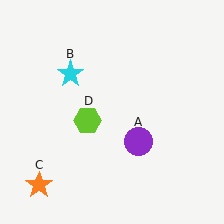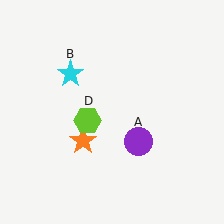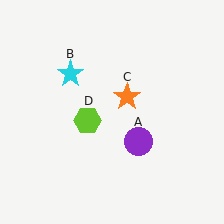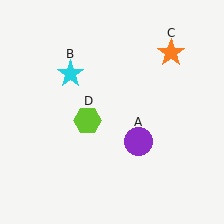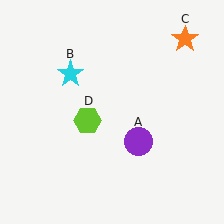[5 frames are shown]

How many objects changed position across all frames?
1 object changed position: orange star (object C).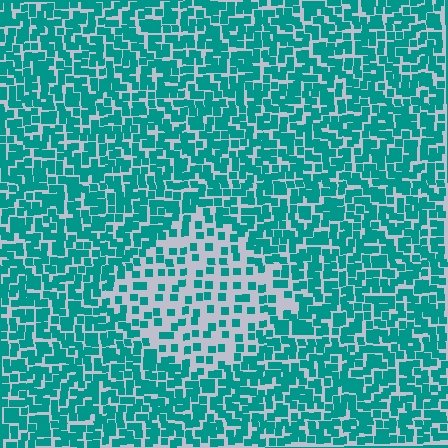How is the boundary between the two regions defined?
The boundary is defined by a change in element density (approximately 2.4x ratio). All elements are the same color, size, and shape.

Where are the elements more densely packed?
The elements are more densely packed outside the diamond boundary.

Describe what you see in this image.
The image contains small teal elements arranged at two different densities. A diamond-shaped region is visible where the elements are less densely packed than the surrounding area.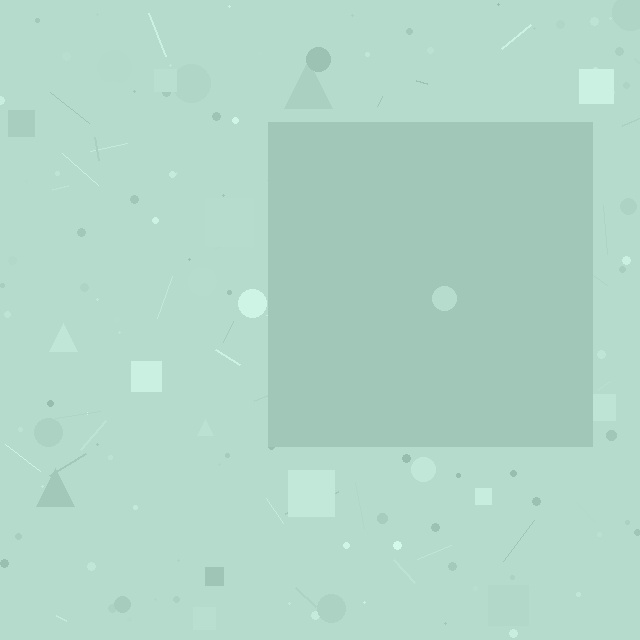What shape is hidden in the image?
A square is hidden in the image.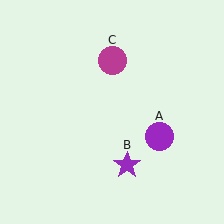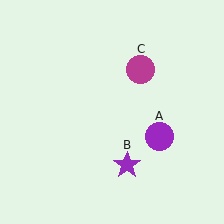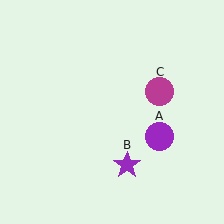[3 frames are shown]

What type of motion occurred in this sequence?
The magenta circle (object C) rotated clockwise around the center of the scene.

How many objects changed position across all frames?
1 object changed position: magenta circle (object C).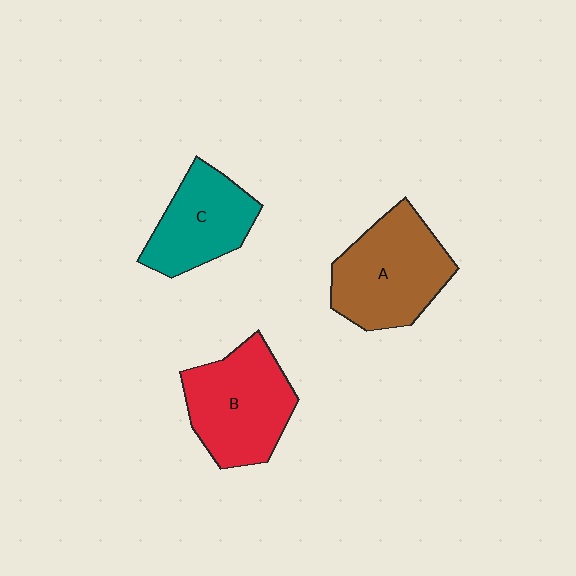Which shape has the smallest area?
Shape C (teal).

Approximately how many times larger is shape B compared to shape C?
Approximately 1.3 times.